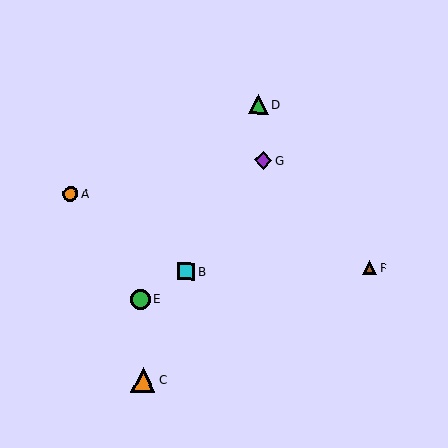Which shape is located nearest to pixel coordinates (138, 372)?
The orange triangle (labeled C) at (143, 379) is nearest to that location.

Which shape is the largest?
The orange triangle (labeled C) is the largest.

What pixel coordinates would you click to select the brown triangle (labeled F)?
Click at (370, 268) to select the brown triangle F.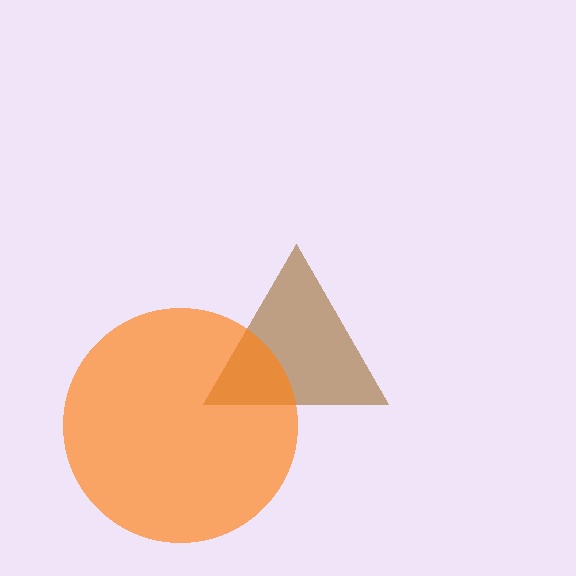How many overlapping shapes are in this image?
There are 2 overlapping shapes in the image.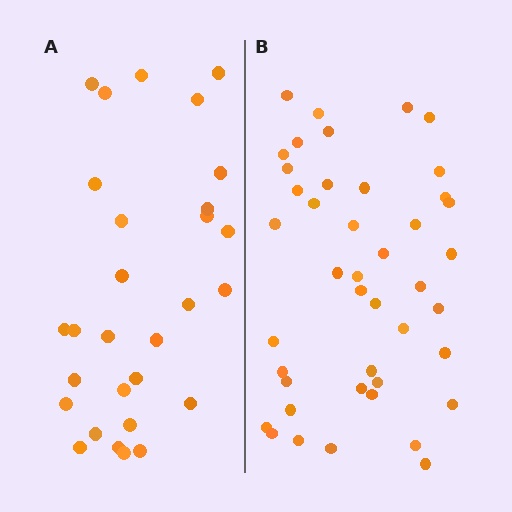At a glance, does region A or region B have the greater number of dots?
Region B (the right region) has more dots.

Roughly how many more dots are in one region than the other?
Region B has approximately 15 more dots than region A.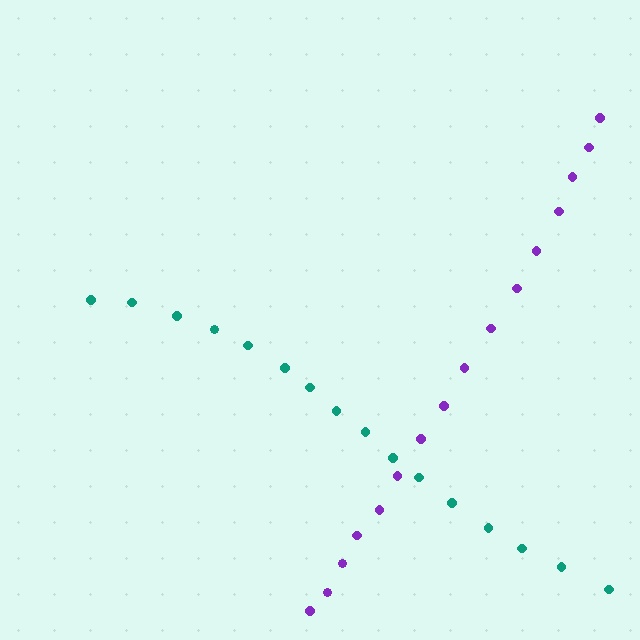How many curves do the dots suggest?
There are 2 distinct paths.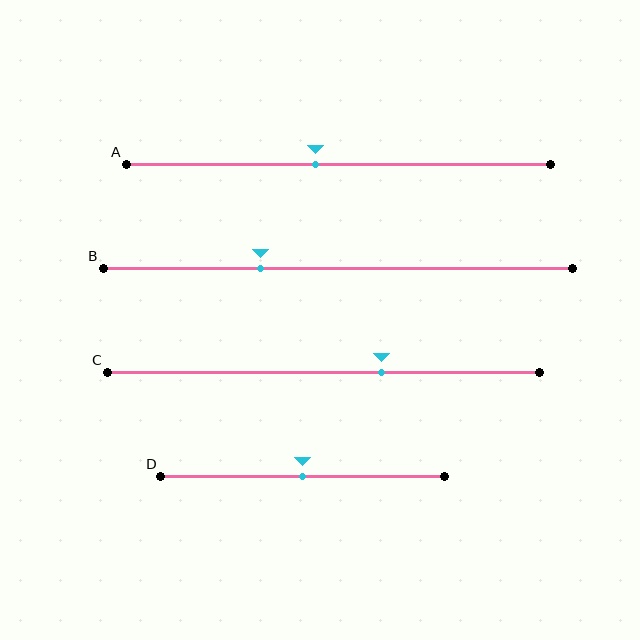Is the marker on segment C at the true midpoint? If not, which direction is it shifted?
No, the marker on segment C is shifted to the right by about 13% of the segment length.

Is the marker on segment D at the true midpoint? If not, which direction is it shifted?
Yes, the marker on segment D is at the true midpoint.